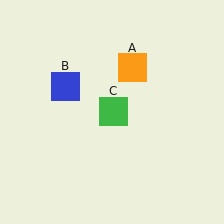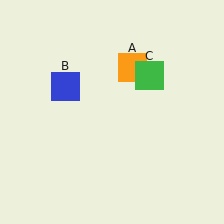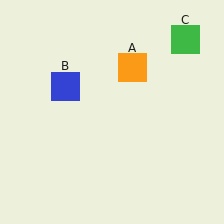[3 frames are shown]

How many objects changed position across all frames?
1 object changed position: green square (object C).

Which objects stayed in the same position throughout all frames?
Orange square (object A) and blue square (object B) remained stationary.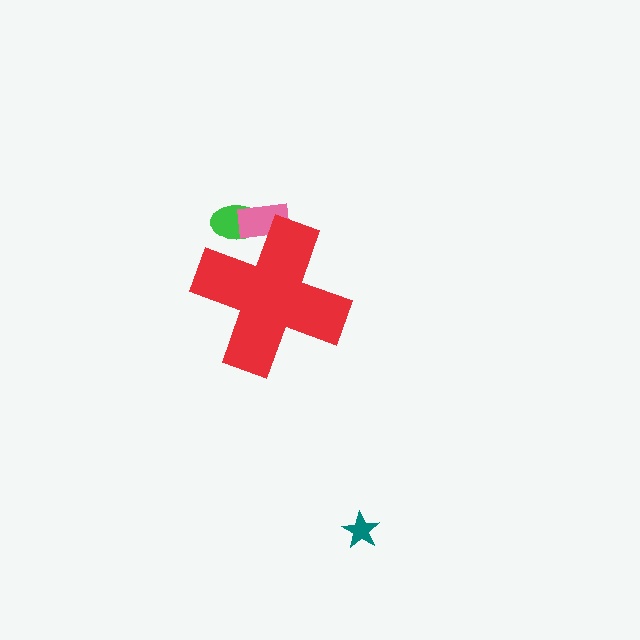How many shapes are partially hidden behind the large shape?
2 shapes are partially hidden.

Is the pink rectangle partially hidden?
Yes, the pink rectangle is partially hidden behind the red cross.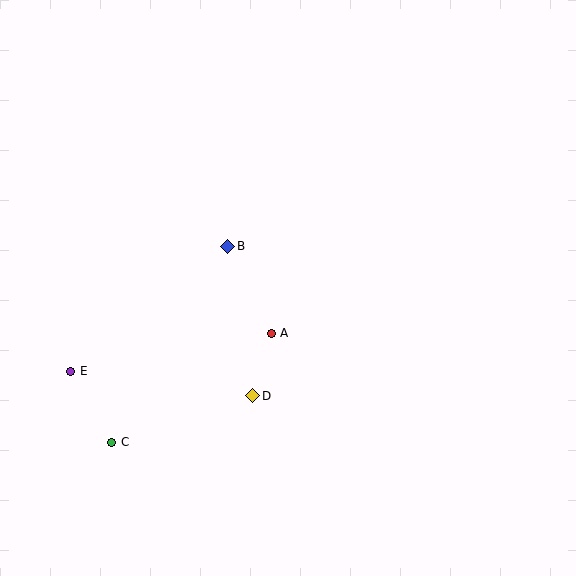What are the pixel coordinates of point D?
Point D is at (253, 396).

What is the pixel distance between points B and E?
The distance between B and E is 200 pixels.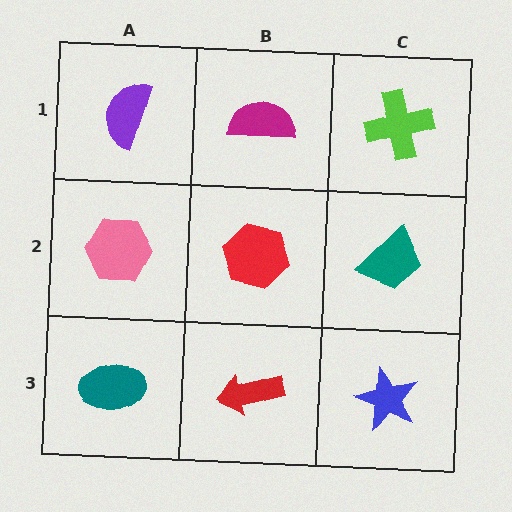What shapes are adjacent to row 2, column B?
A magenta semicircle (row 1, column B), a red arrow (row 3, column B), a pink hexagon (row 2, column A), a teal trapezoid (row 2, column C).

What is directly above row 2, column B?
A magenta semicircle.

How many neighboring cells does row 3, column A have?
2.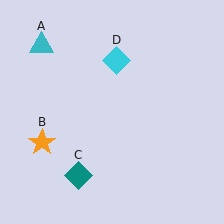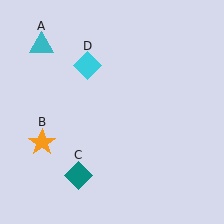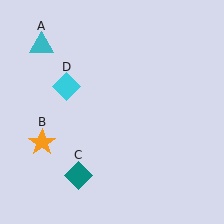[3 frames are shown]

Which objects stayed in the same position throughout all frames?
Cyan triangle (object A) and orange star (object B) and teal diamond (object C) remained stationary.